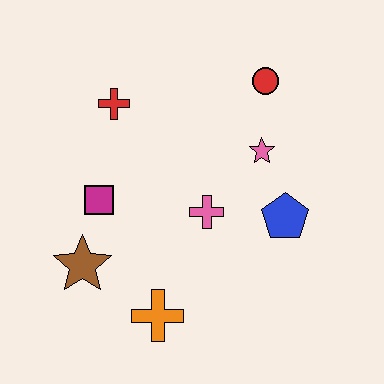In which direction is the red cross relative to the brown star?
The red cross is above the brown star.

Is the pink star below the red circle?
Yes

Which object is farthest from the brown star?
The red circle is farthest from the brown star.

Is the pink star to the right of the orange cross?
Yes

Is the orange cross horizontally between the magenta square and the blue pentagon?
Yes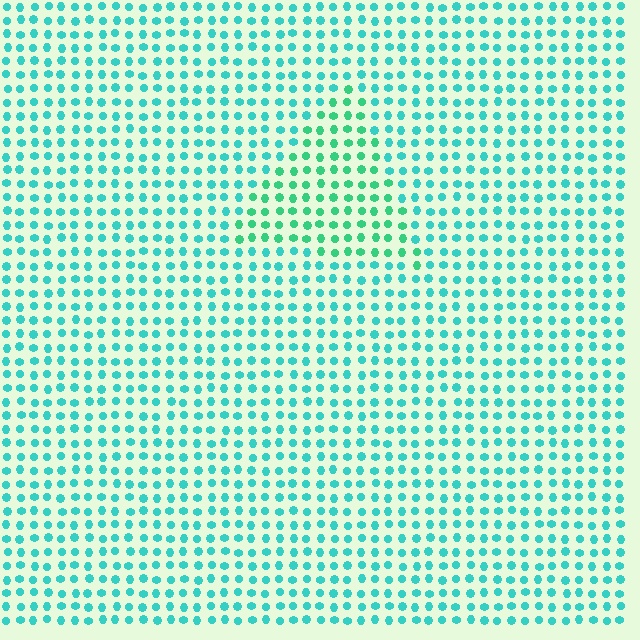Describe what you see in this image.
The image is filled with small cyan elements in a uniform arrangement. A triangle-shaped region is visible where the elements are tinted to a slightly different hue, forming a subtle color boundary.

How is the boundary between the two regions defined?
The boundary is defined purely by a slight shift in hue (about 27 degrees). Spacing, size, and orientation are identical on both sides.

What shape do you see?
I see a triangle.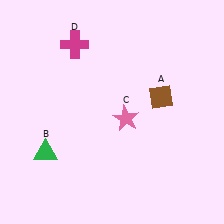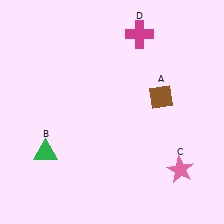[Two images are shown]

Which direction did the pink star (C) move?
The pink star (C) moved right.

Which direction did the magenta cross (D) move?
The magenta cross (D) moved right.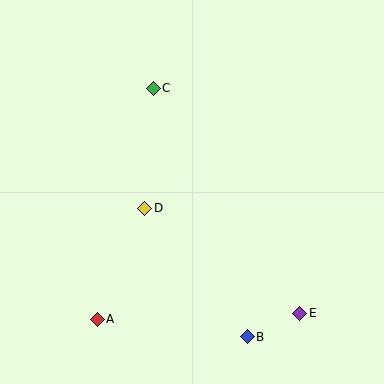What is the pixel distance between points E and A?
The distance between E and A is 202 pixels.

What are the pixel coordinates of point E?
Point E is at (300, 313).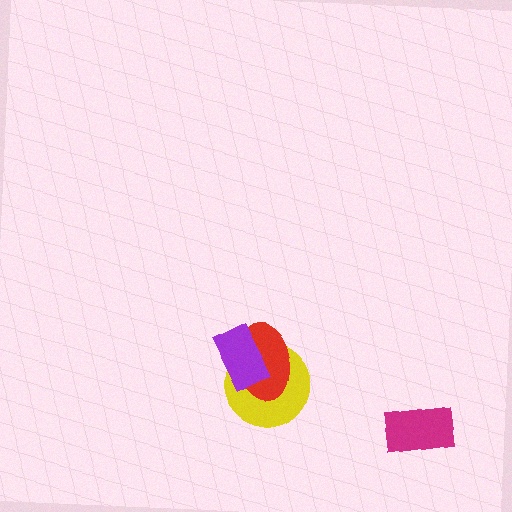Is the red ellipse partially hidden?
Yes, it is partially covered by another shape.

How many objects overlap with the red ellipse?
2 objects overlap with the red ellipse.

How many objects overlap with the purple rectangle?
2 objects overlap with the purple rectangle.